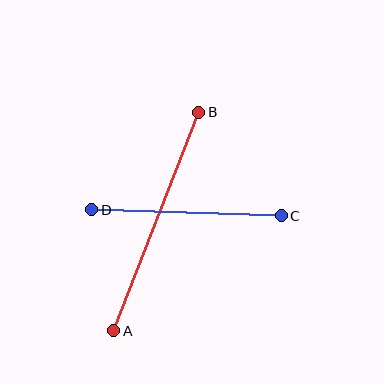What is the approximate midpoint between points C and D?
The midpoint is at approximately (186, 213) pixels.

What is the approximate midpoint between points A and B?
The midpoint is at approximately (156, 222) pixels.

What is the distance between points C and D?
The distance is approximately 189 pixels.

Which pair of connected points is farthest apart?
Points A and B are farthest apart.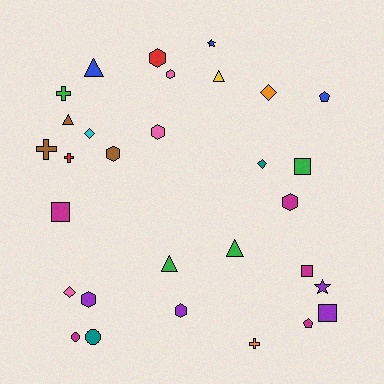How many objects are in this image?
There are 30 objects.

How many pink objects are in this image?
There are 3 pink objects.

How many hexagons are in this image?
There are 7 hexagons.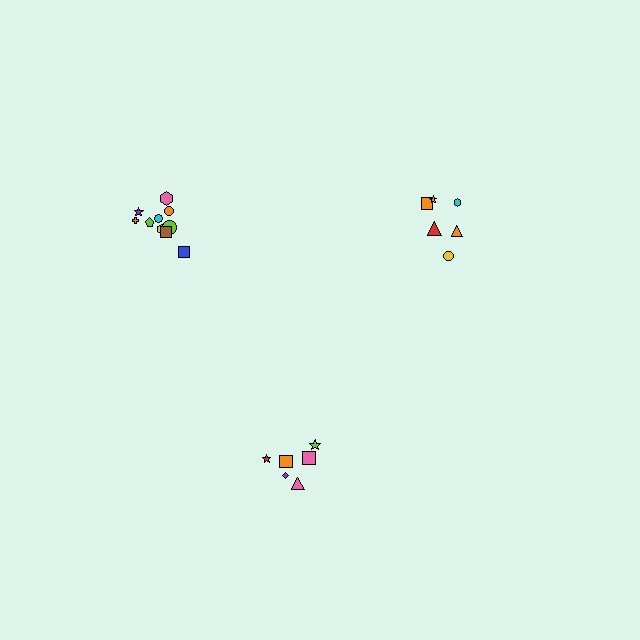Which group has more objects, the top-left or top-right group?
The top-left group.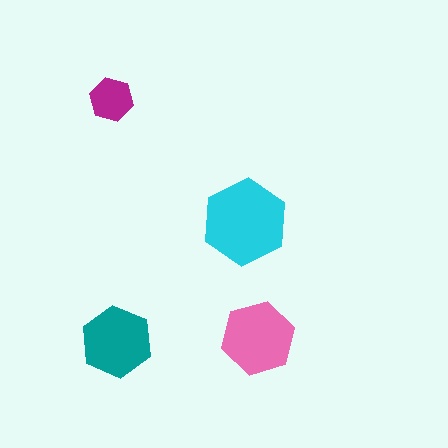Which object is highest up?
The magenta hexagon is topmost.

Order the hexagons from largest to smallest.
the cyan one, the pink one, the teal one, the magenta one.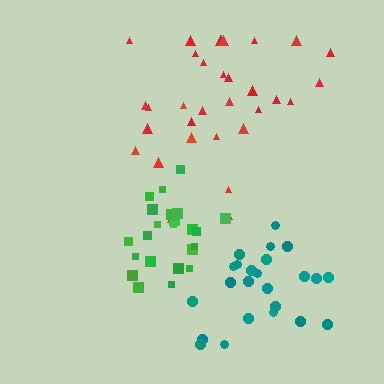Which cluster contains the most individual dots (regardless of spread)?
Red (32).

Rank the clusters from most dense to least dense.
green, teal, red.